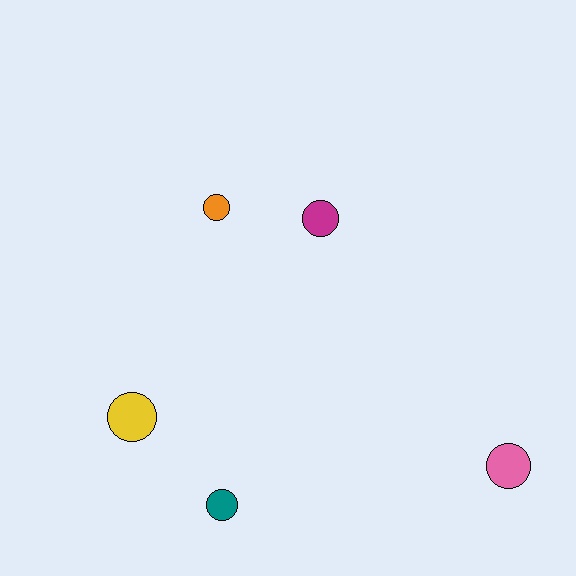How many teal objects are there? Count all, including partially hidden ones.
There is 1 teal object.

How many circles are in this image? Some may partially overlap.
There are 5 circles.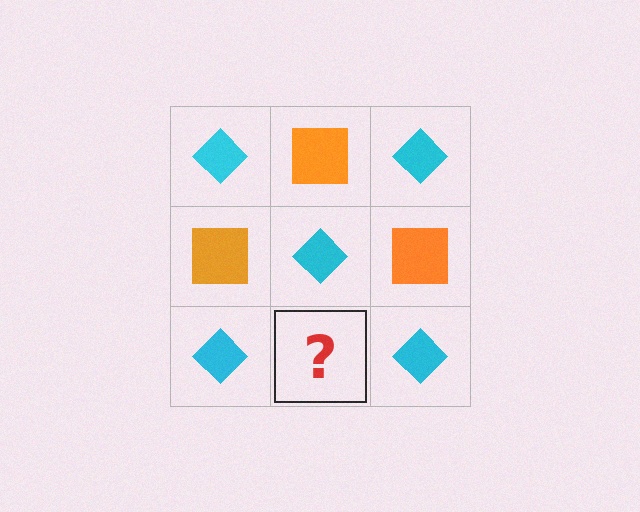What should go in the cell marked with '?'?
The missing cell should contain an orange square.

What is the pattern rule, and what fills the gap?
The rule is that it alternates cyan diamond and orange square in a checkerboard pattern. The gap should be filled with an orange square.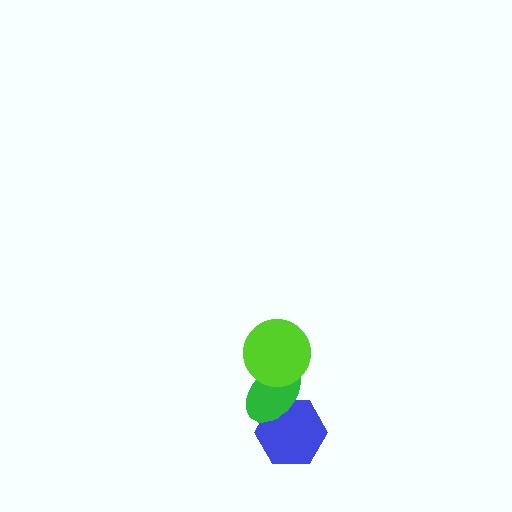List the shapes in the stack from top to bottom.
From top to bottom: the lime circle, the green ellipse, the blue hexagon.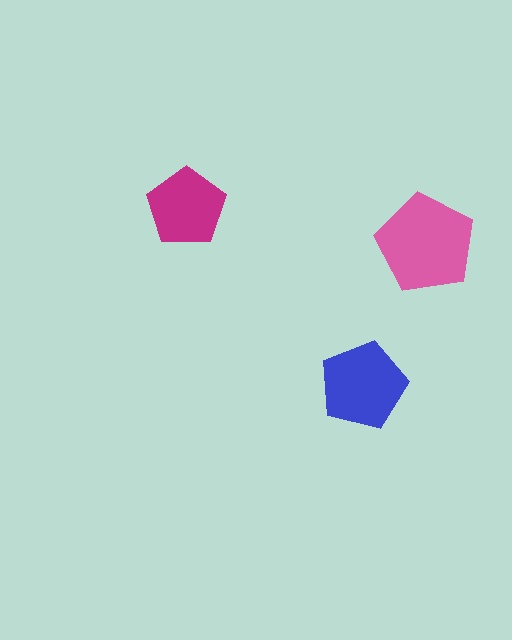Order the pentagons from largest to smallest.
the pink one, the blue one, the magenta one.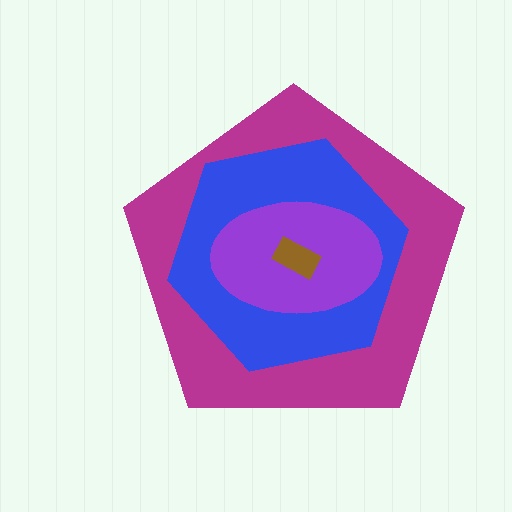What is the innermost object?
The brown rectangle.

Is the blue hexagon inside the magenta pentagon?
Yes.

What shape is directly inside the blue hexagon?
The purple ellipse.